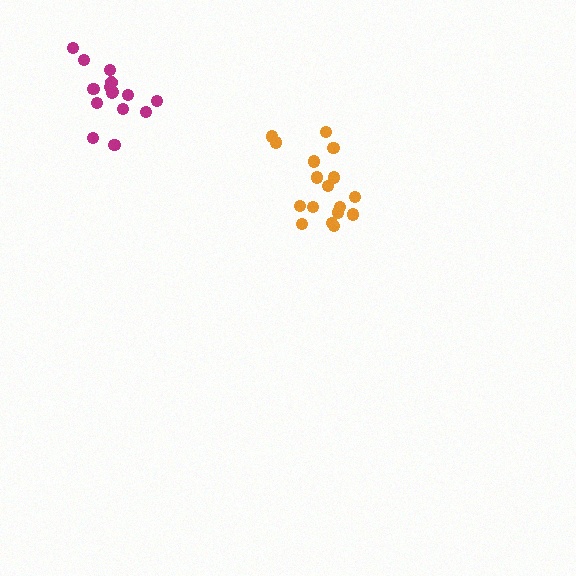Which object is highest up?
The magenta cluster is topmost.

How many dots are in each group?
Group 1: 15 dots, Group 2: 17 dots (32 total).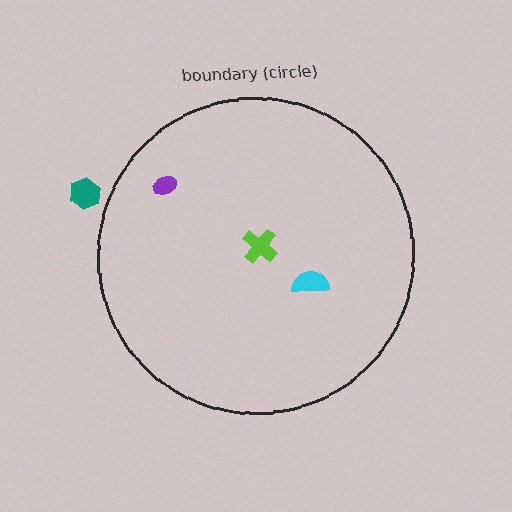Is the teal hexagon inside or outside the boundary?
Outside.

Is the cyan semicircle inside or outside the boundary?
Inside.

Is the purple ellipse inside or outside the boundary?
Inside.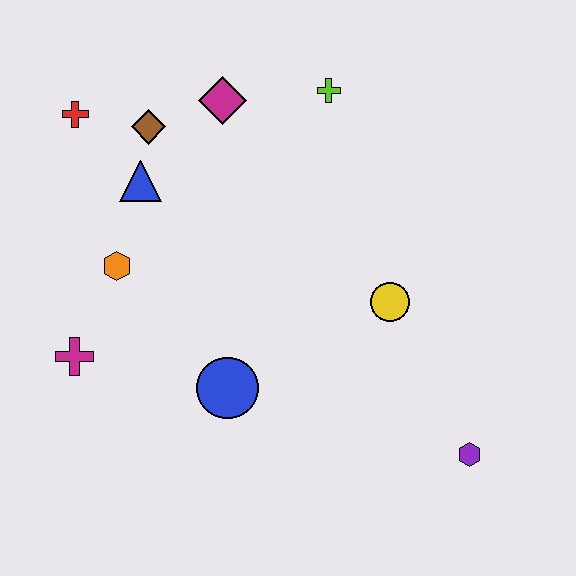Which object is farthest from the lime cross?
The purple hexagon is farthest from the lime cross.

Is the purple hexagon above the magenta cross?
No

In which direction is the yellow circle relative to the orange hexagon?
The yellow circle is to the right of the orange hexagon.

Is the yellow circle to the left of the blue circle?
No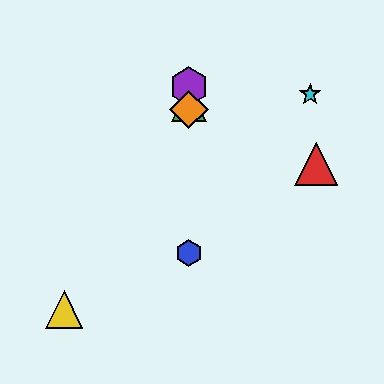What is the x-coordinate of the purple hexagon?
The purple hexagon is at x≈189.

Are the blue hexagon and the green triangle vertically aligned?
Yes, both are at x≈189.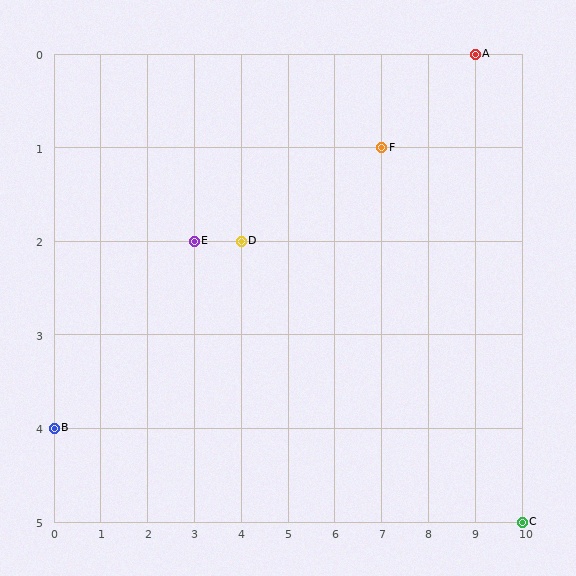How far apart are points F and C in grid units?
Points F and C are 3 columns and 4 rows apart (about 5.0 grid units diagonally).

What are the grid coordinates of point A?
Point A is at grid coordinates (9, 0).